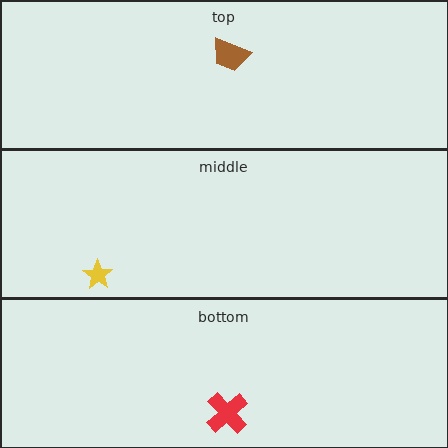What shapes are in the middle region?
The yellow star.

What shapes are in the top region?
The brown trapezoid.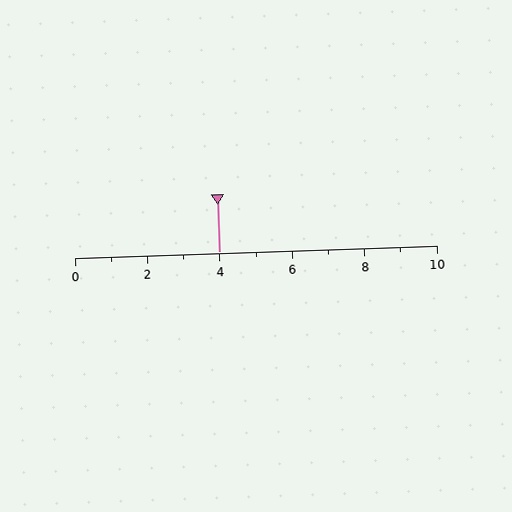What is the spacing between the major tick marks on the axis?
The major ticks are spaced 2 apart.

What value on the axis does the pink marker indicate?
The marker indicates approximately 4.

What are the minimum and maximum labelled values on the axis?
The axis runs from 0 to 10.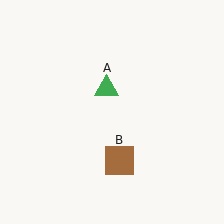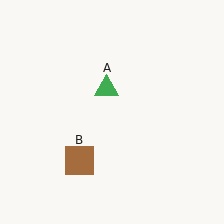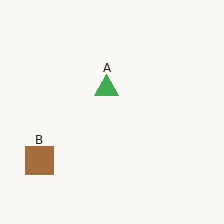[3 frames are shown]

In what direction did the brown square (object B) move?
The brown square (object B) moved left.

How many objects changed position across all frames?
1 object changed position: brown square (object B).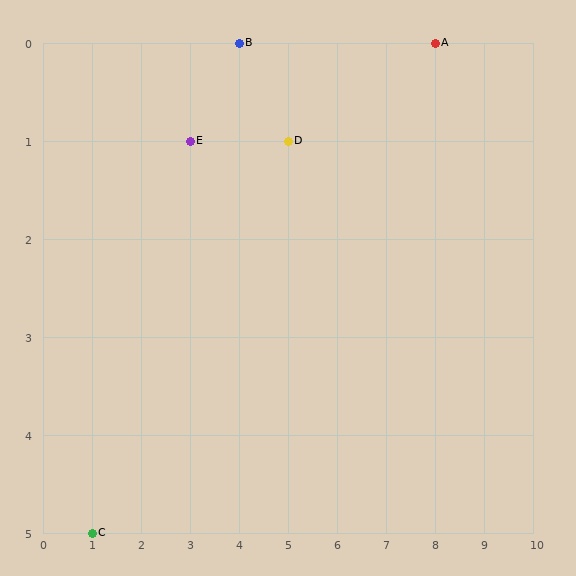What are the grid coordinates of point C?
Point C is at grid coordinates (1, 5).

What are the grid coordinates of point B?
Point B is at grid coordinates (4, 0).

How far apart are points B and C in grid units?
Points B and C are 3 columns and 5 rows apart (about 5.8 grid units diagonally).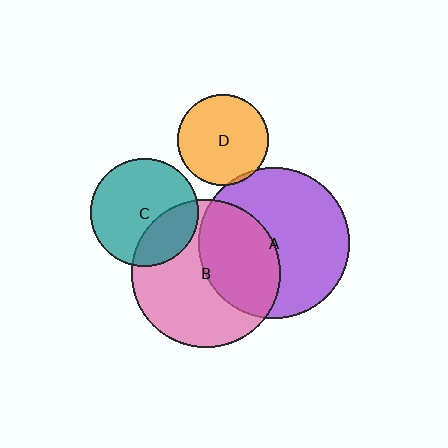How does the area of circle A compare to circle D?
Approximately 2.7 times.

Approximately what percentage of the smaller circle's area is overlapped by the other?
Approximately 40%.